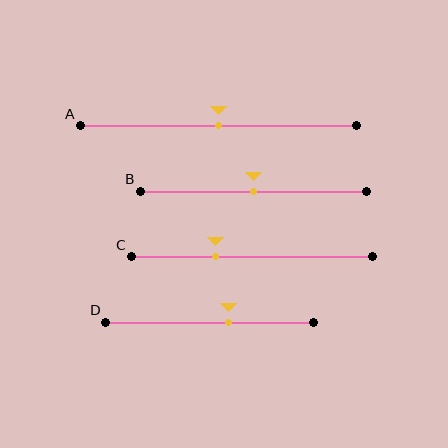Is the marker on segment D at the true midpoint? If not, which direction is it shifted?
No, the marker on segment D is shifted to the right by about 9% of the segment length.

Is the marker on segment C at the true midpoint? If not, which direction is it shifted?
No, the marker on segment C is shifted to the left by about 15% of the segment length.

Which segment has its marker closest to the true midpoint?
Segment A has its marker closest to the true midpoint.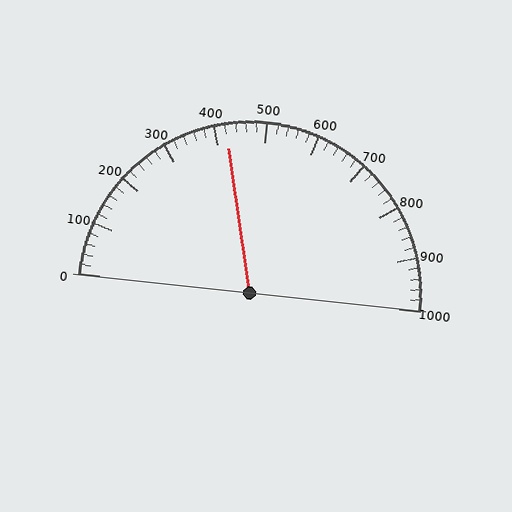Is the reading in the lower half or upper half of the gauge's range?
The reading is in the lower half of the range (0 to 1000).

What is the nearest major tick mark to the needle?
The nearest major tick mark is 400.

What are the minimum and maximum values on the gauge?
The gauge ranges from 0 to 1000.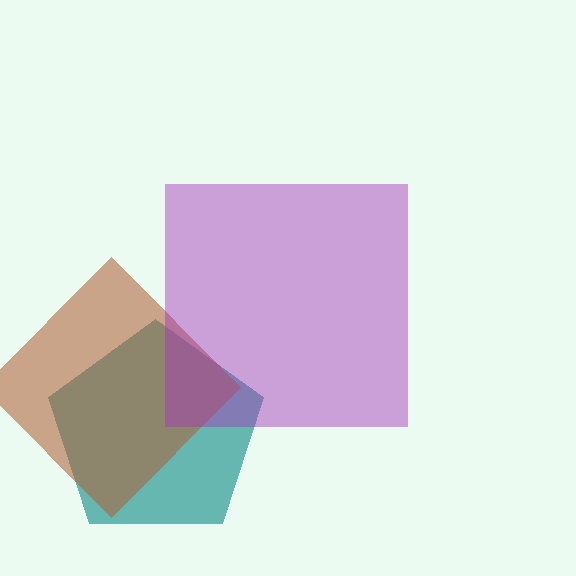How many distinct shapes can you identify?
There are 3 distinct shapes: a teal pentagon, a brown diamond, a purple square.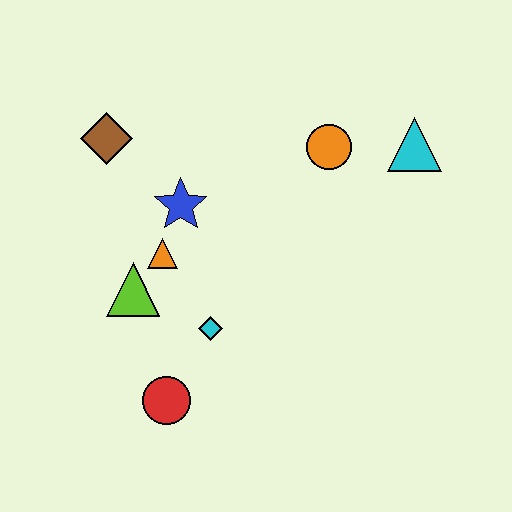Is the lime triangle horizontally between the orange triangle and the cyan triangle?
No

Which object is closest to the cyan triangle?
The orange circle is closest to the cyan triangle.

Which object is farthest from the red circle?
The cyan triangle is farthest from the red circle.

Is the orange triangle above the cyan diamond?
Yes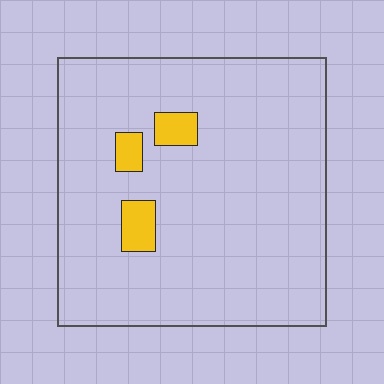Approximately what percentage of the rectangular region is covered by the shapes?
Approximately 5%.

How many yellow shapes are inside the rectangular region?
3.